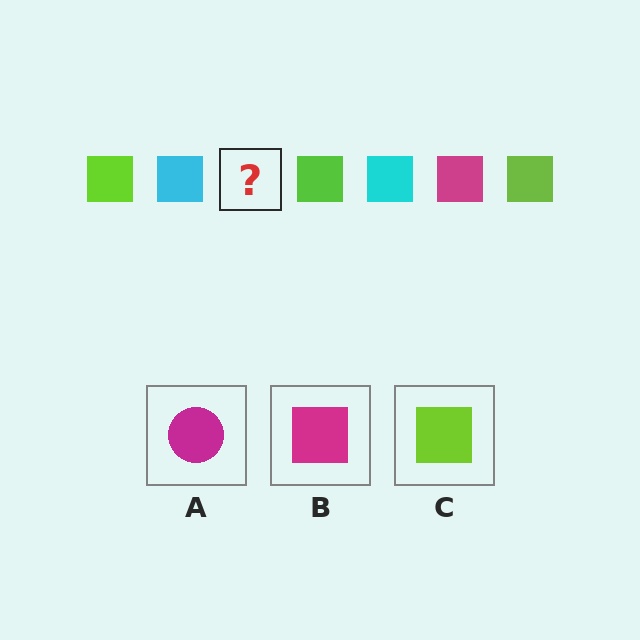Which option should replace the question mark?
Option B.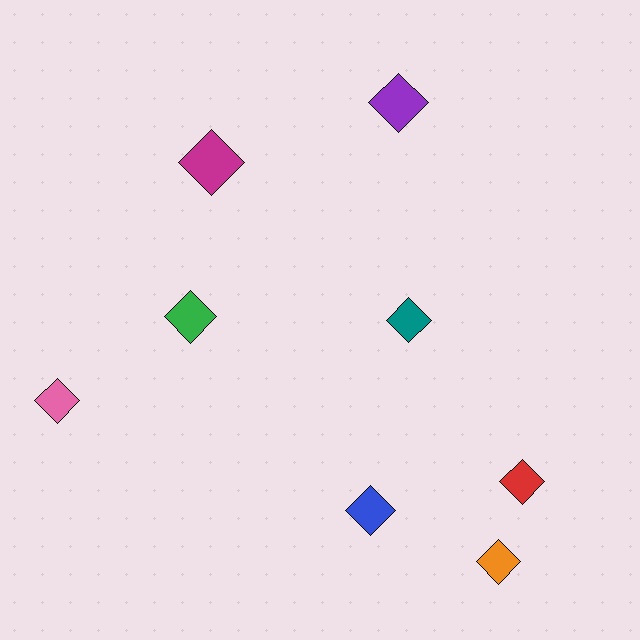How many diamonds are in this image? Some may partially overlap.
There are 8 diamonds.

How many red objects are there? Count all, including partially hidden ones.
There is 1 red object.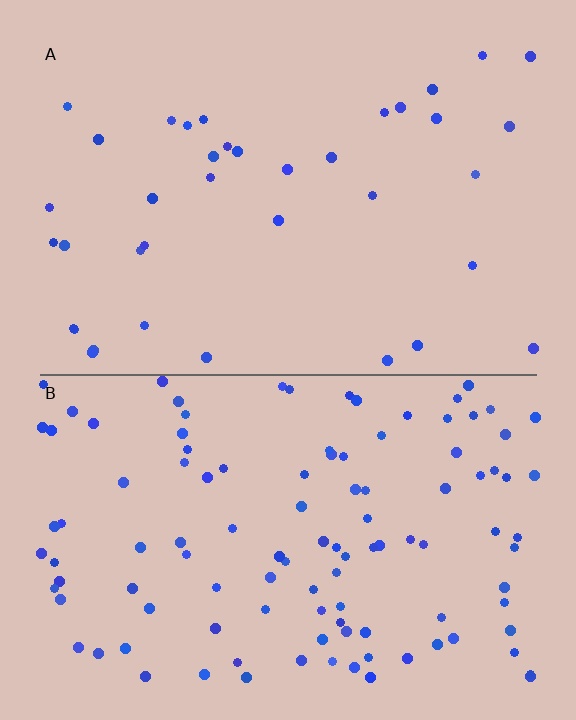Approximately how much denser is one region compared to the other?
Approximately 3.0× — region B over region A.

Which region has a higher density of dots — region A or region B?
B (the bottom).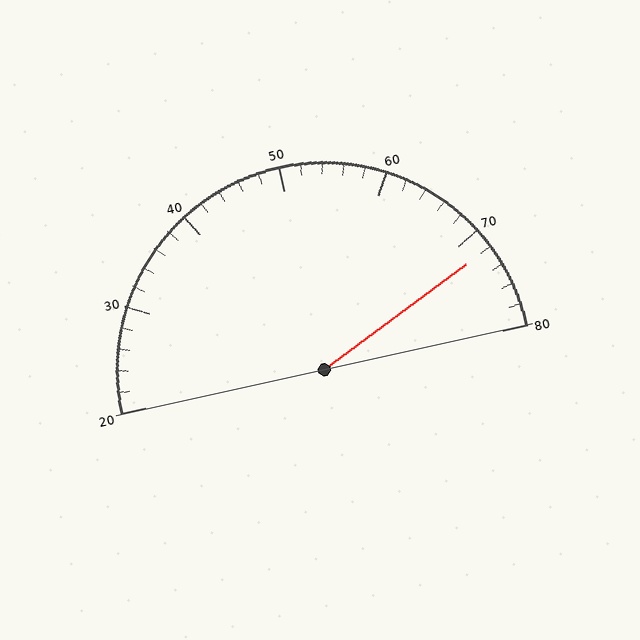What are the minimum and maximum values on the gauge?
The gauge ranges from 20 to 80.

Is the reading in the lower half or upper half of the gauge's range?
The reading is in the upper half of the range (20 to 80).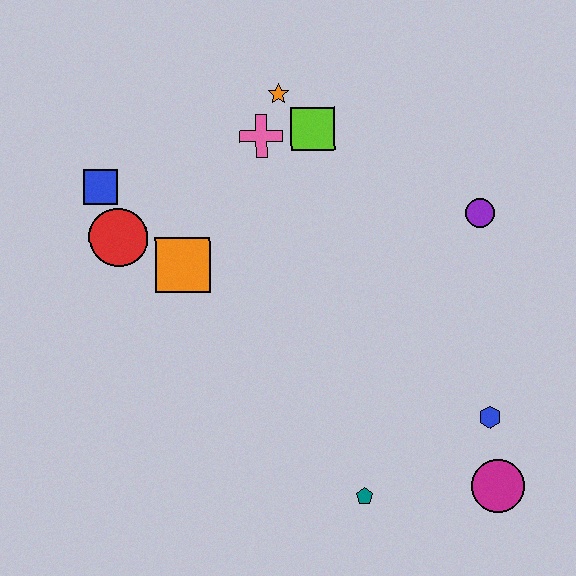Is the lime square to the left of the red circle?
No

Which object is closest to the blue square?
The red circle is closest to the blue square.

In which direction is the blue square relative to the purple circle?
The blue square is to the left of the purple circle.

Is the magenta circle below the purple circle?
Yes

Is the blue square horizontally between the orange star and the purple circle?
No